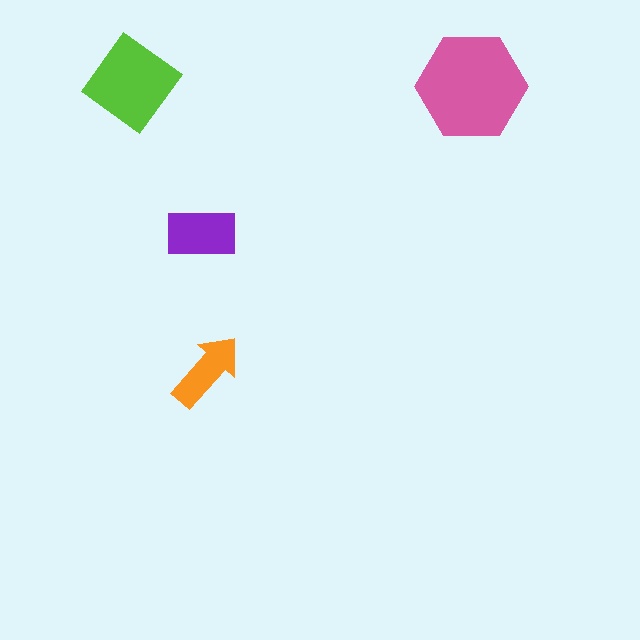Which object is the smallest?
The orange arrow.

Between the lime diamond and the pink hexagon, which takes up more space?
The pink hexagon.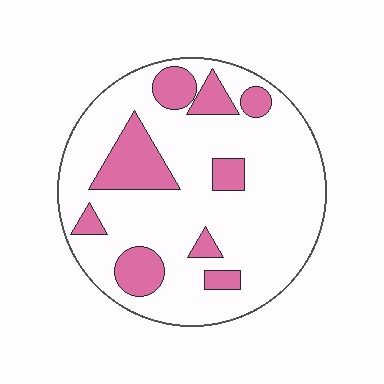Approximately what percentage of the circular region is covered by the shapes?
Approximately 20%.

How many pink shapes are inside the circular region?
9.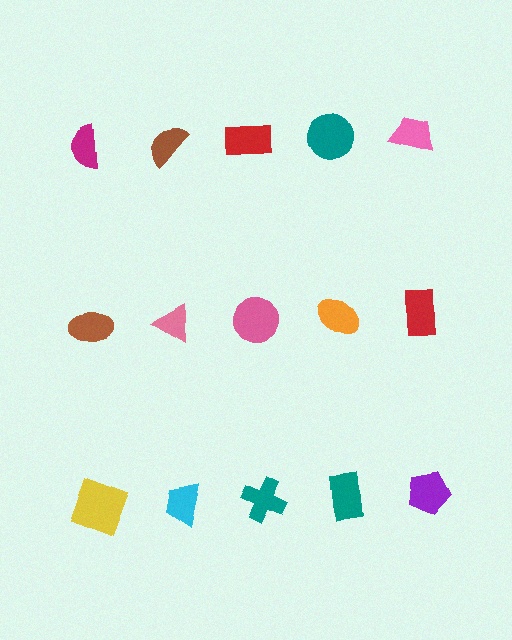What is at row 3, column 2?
A cyan trapezoid.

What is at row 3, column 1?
A yellow square.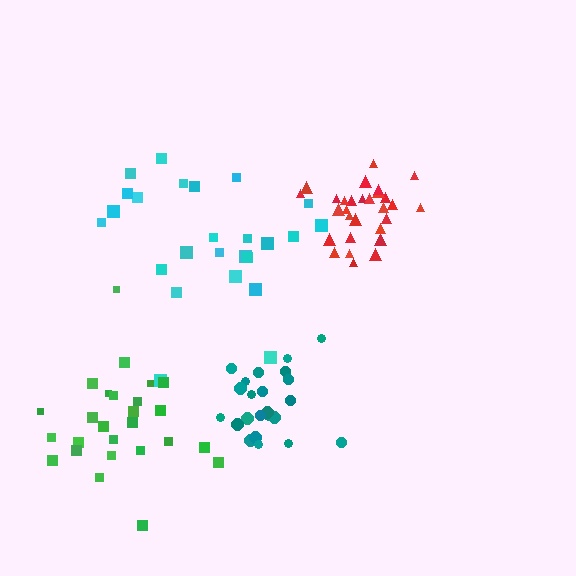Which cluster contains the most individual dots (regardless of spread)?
Red (29).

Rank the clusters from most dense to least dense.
red, teal, green, cyan.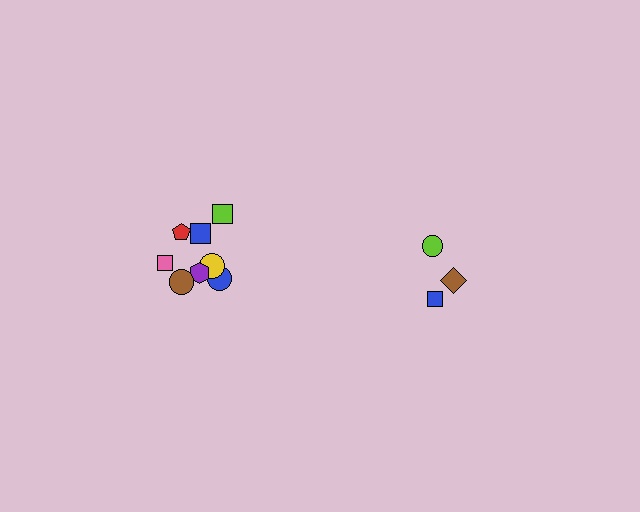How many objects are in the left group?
There are 8 objects.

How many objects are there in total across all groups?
There are 11 objects.